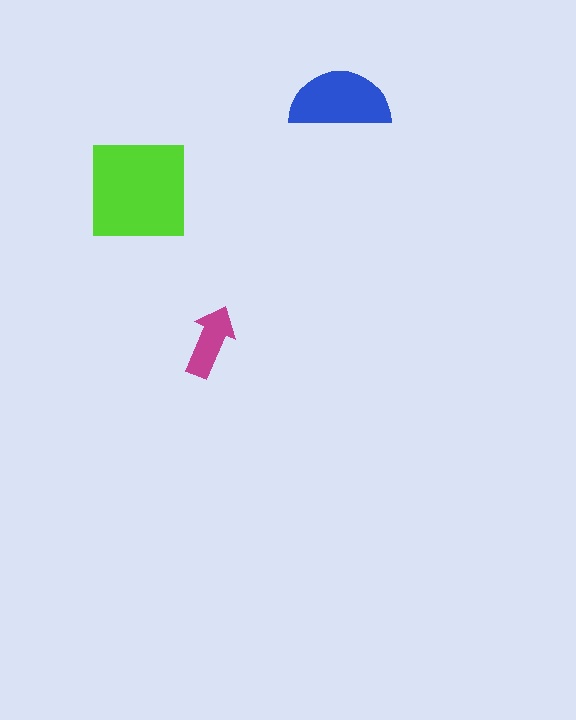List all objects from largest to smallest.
The lime square, the blue semicircle, the magenta arrow.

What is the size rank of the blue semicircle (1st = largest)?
2nd.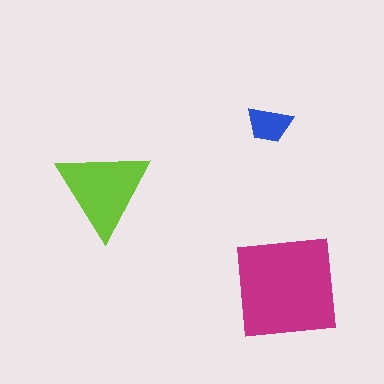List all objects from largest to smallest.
The magenta square, the lime triangle, the blue trapezoid.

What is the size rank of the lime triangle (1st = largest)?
2nd.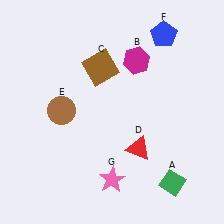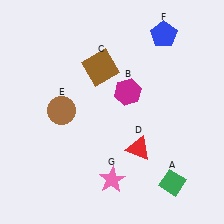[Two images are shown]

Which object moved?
The magenta hexagon (B) moved down.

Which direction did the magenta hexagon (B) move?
The magenta hexagon (B) moved down.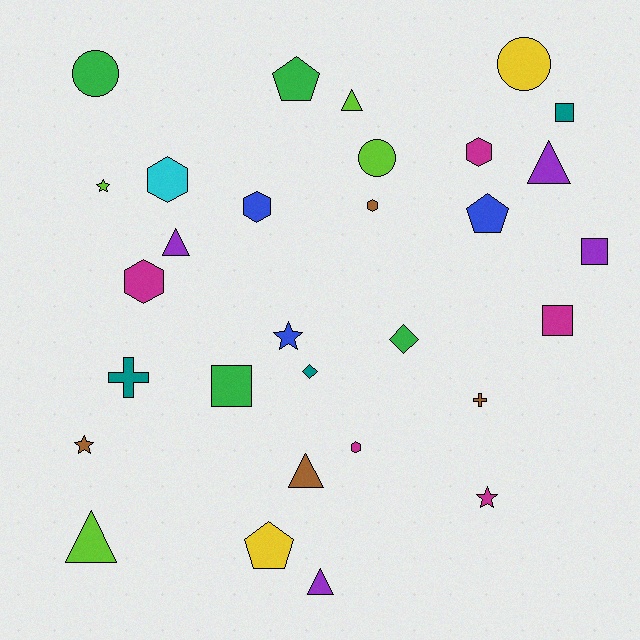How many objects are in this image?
There are 30 objects.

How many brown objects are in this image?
There are 4 brown objects.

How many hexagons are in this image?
There are 6 hexagons.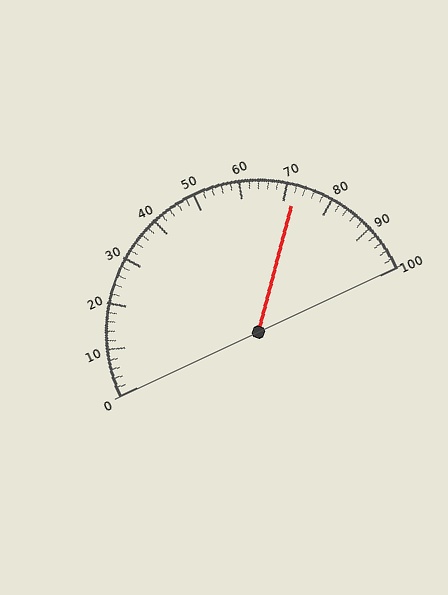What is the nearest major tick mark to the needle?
The nearest major tick mark is 70.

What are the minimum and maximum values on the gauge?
The gauge ranges from 0 to 100.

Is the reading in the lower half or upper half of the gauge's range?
The reading is in the upper half of the range (0 to 100).